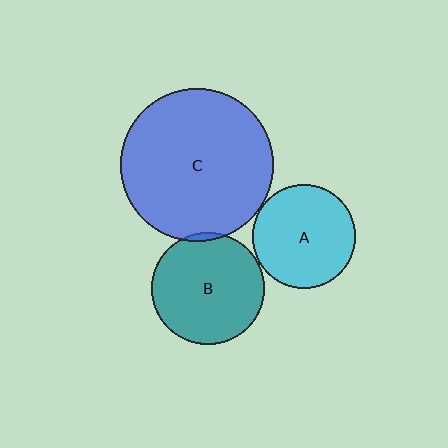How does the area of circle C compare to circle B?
Approximately 1.8 times.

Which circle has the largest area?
Circle C (blue).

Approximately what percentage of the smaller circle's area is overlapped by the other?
Approximately 5%.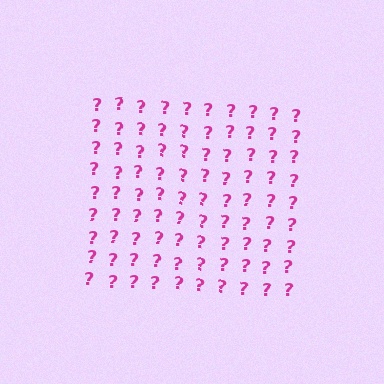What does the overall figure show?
The overall figure shows a square.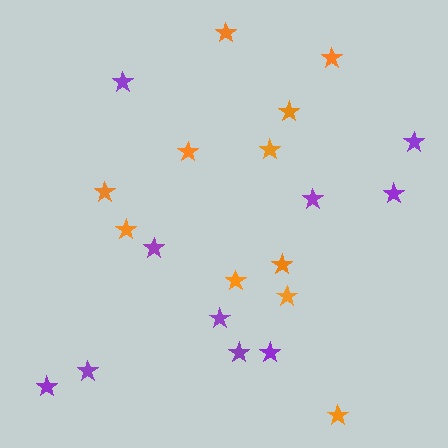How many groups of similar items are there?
There are 2 groups: one group of orange stars (11) and one group of purple stars (10).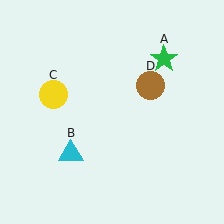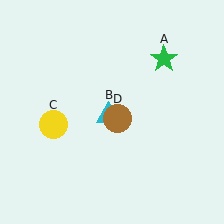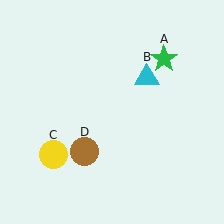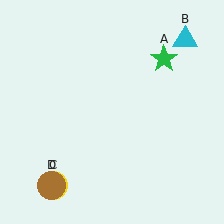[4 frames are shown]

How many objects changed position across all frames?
3 objects changed position: cyan triangle (object B), yellow circle (object C), brown circle (object D).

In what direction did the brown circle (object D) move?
The brown circle (object D) moved down and to the left.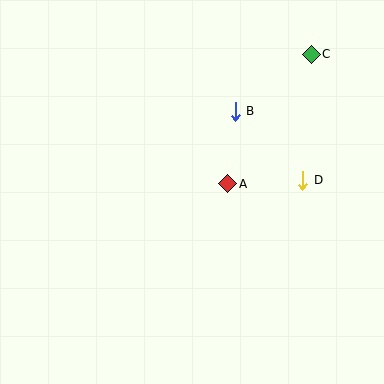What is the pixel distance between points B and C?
The distance between B and C is 95 pixels.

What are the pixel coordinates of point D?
Point D is at (303, 180).